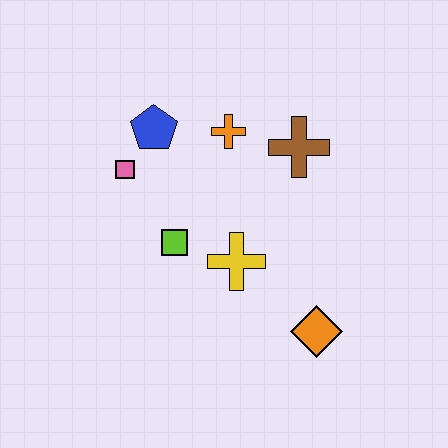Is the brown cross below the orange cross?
Yes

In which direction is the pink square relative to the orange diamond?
The pink square is to the left of the orange diamond.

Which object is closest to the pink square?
The blue pentagon is closest to the pink square.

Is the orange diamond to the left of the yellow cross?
No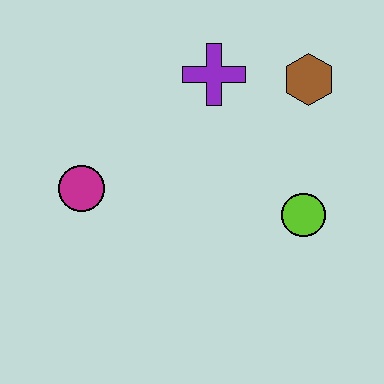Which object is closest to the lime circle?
The brown hexagon is closest to the lime circle.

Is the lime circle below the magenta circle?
Yes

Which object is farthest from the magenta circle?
The brown hexagon is farthest from the magenta circle.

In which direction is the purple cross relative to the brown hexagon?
The purple cross is to the left of the brown hexagon.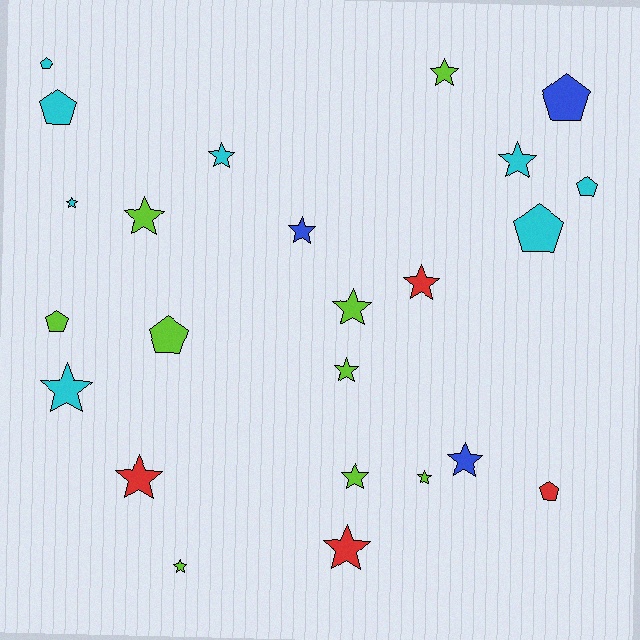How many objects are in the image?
There are 24 objects.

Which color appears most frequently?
Lime, with 9 objects.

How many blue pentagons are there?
There is 1 blue pentagon.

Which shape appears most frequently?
Star, with 16 objects.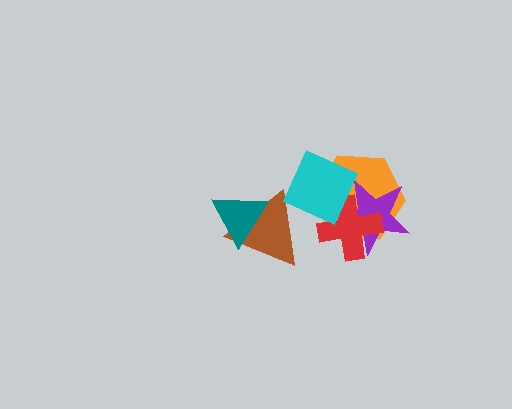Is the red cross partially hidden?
Yes, it is partially covered by another shape.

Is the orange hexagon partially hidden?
Yes, it is partially covered by another shape.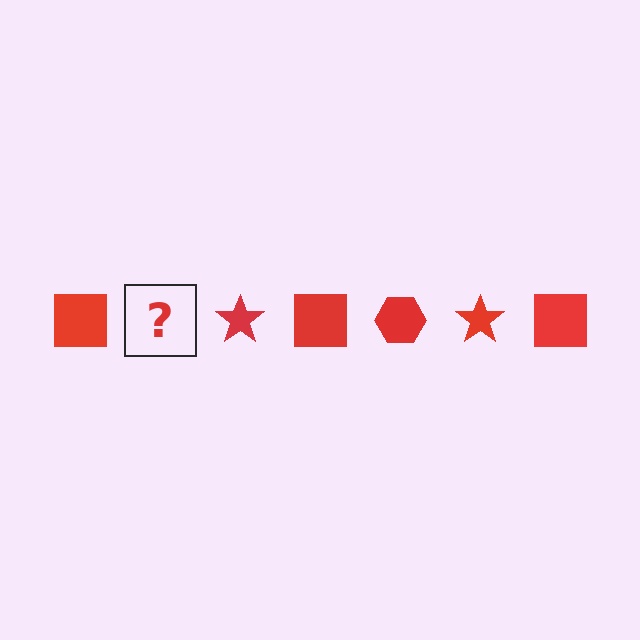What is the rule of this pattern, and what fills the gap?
The rule is that the pattern cycles through square, hexagon, star shapes in red. The gap should be filled with a red hexagon.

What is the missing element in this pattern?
The missing element is a red hexagon.